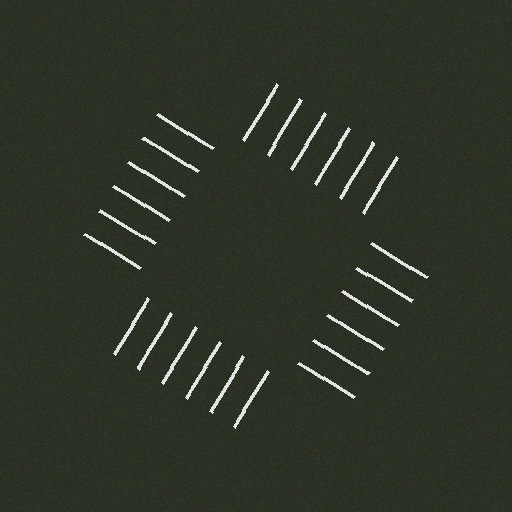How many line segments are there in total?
24 — 6 along each of the 4 edges.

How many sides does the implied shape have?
4 sides — the line-ends trace a square.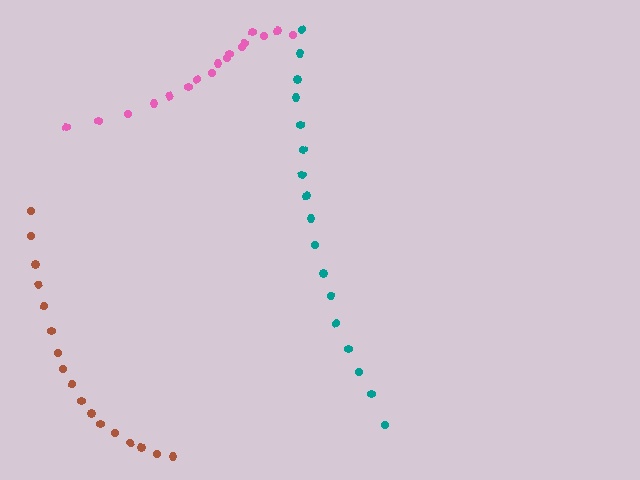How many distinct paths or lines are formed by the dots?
There are 3 distinct paths.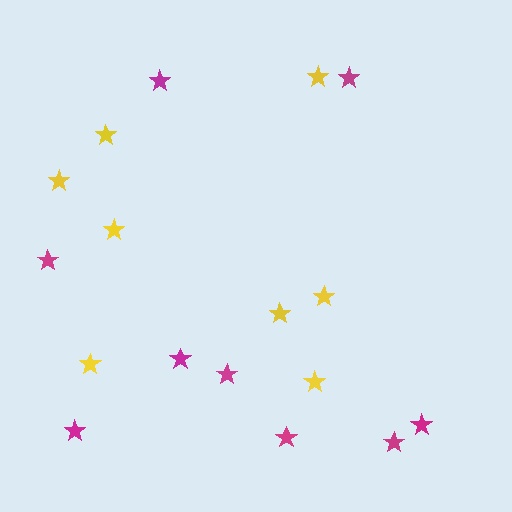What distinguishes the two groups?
There are 2 groups: one group of magenta stars (9) and one group of yellow stars (8).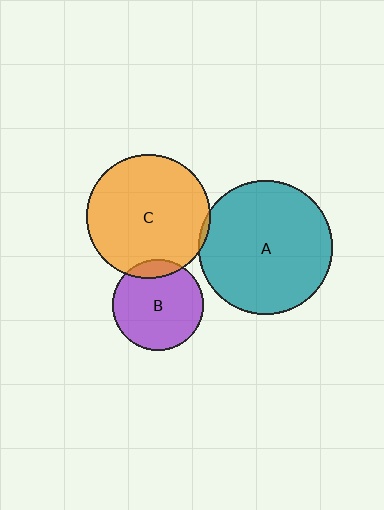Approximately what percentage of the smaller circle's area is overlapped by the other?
Approximately 10%.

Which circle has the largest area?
Circle A (teal).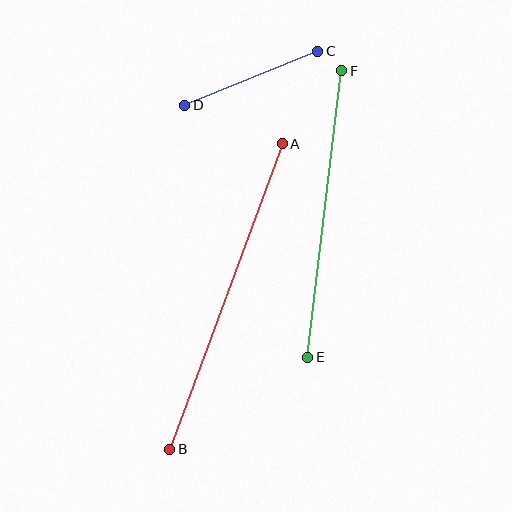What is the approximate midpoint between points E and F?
The midpoint is at approximately (325, 214) pixels.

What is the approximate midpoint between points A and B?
The midpoint is at approximately (226, 296) pixels.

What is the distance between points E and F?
The distance is approximately 289 pixels.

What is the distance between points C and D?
The distance is approximately 143 pixels.